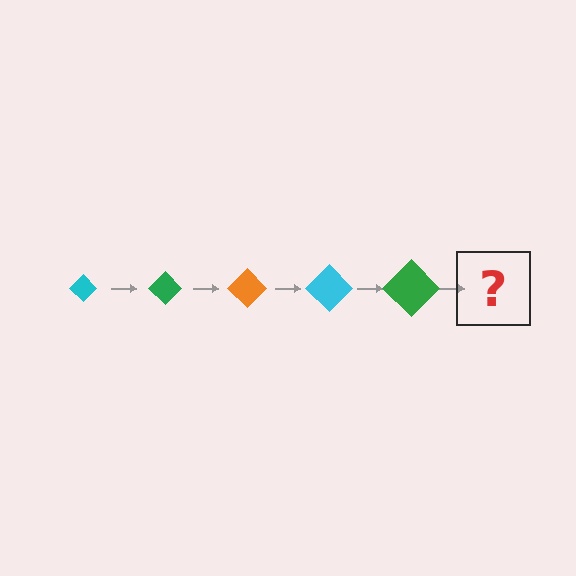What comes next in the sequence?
The next element should be an orange diamond, larger than the previous one.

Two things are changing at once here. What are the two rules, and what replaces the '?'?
The two rules are that the diamond grows larger each step and the color cycles through cyan, green, and orange. The '?' should be an orange diamond, larger than the previous one.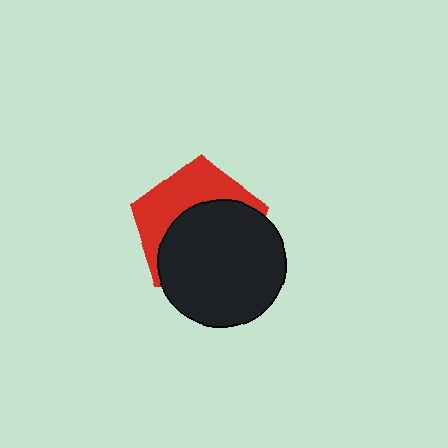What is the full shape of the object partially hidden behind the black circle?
The partially hidden object is a red pentagon.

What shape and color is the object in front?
The object in front is a black circle.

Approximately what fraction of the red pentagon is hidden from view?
Roughly 60% of the red pentagon is hidden behind the black circle.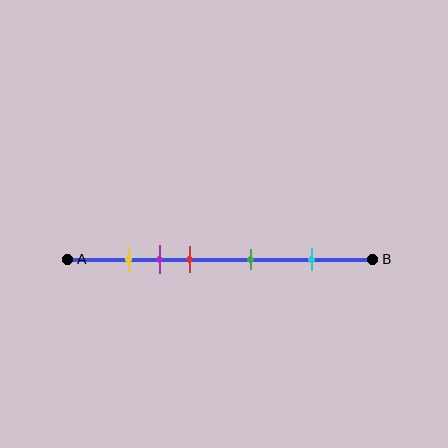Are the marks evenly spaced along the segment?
No, the marks are not evenly spaced.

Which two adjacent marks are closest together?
The yellow and purple marks are the closest adjacent pair.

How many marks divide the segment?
There are 5 marks dividing the segment.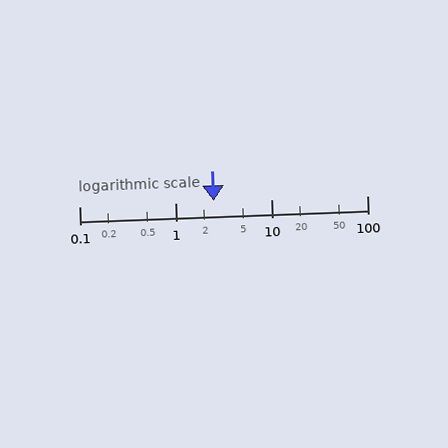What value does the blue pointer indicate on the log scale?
The pointer indicates approximately 2.5.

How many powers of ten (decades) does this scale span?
The scale spans 3 decades, from 0.1 to 100.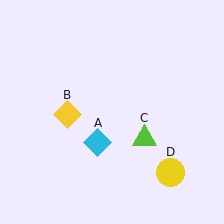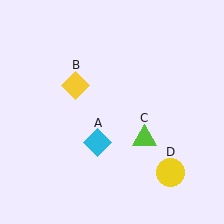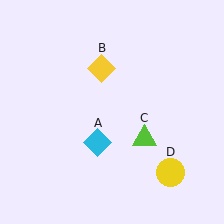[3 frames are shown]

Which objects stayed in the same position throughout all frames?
Cyan diamond (object A) and lime triangle (object C) and yellow circle (object D) remained stationary.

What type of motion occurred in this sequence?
The yellow diamond (object B) rotated clockwise around the center of the scene.